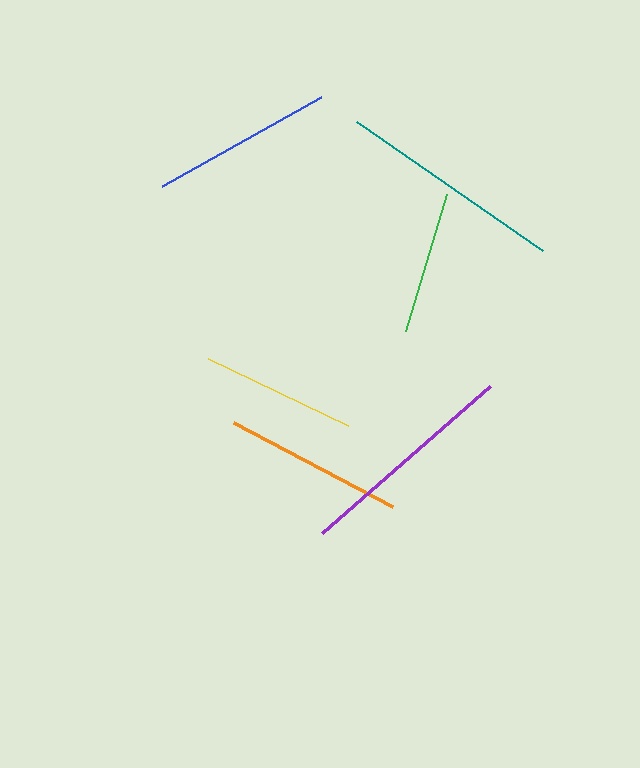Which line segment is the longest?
The teal line is the longest at approximately 226 pixels.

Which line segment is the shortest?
The green line is the shortest at approximately 143 pixels.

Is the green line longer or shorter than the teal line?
The teal line is longer than the green line.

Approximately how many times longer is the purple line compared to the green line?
The purple line is approximately 1.6 times the length of the green line.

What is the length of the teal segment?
The teal segment is approximately 226 pixels long.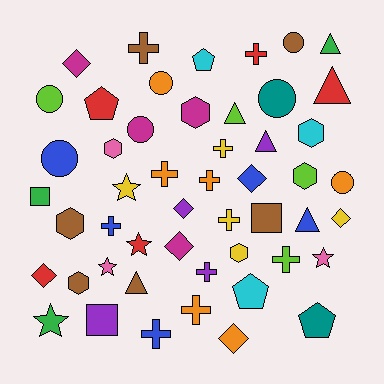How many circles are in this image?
There are 7 circles.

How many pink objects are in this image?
There are 3 pink objects.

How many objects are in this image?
There are 50 objects.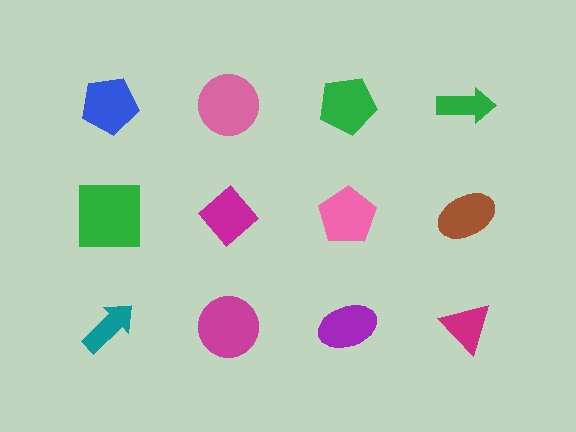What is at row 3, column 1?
A teal arrow.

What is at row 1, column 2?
A pink circle.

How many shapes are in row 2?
4 shapes.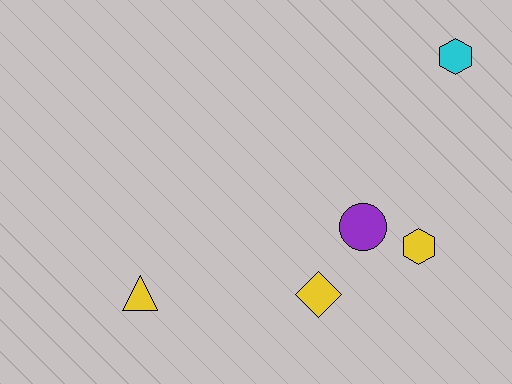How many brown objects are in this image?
There are no brown objects.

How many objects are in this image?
There are 5 objects.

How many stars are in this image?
There are no stars.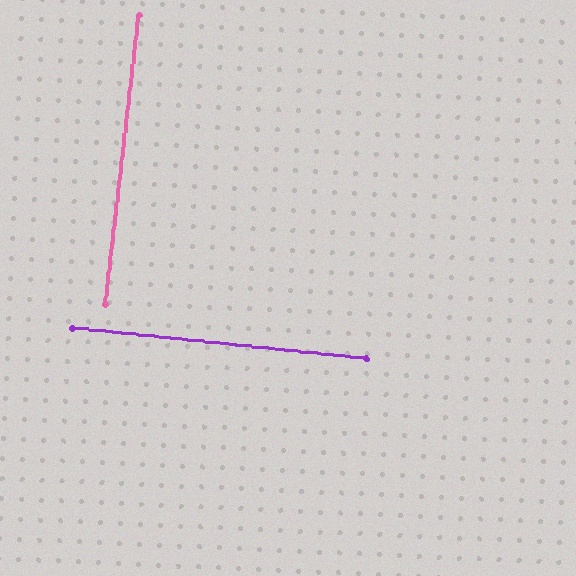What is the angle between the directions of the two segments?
Approximately 90 degrees.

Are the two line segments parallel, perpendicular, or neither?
Perpendicular — they meet at approximately 90°.